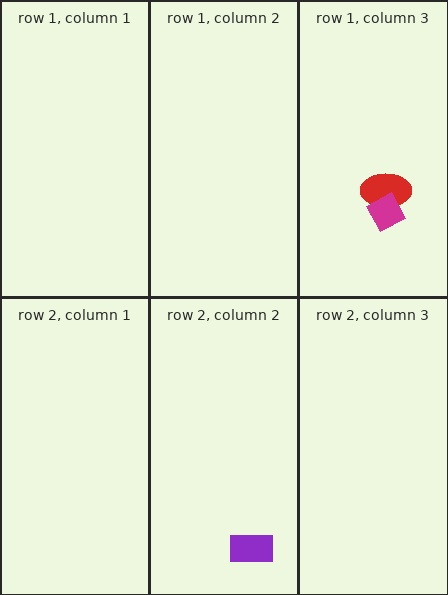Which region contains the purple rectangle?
The row 2, column 2 region.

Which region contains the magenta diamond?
The row 1, column 3 region.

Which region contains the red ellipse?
The row 1, column 3 region.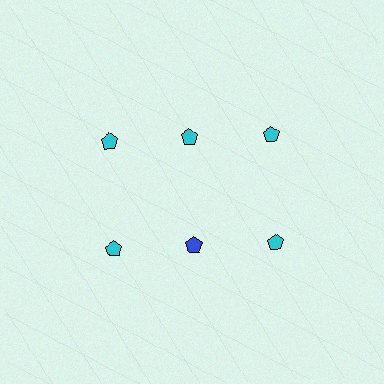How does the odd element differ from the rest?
It has a different color: blue instead of cyan.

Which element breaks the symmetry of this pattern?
The blue pentagon in the second row, second from left column breaks the symmetry. All other shapes are cyan pentagons.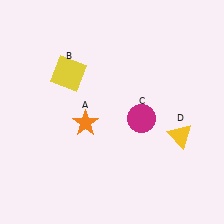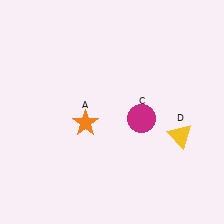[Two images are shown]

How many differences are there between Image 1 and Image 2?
There is 1 difference between the two images.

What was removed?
The yellow square (B) was removed in Image 2.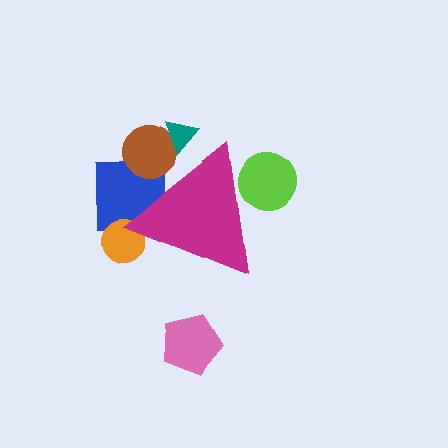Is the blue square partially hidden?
Yes, the blue square is partially hidden behind the magenta triangle.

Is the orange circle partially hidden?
Yes, the orange circle is partially hidden behind the magenta triangle.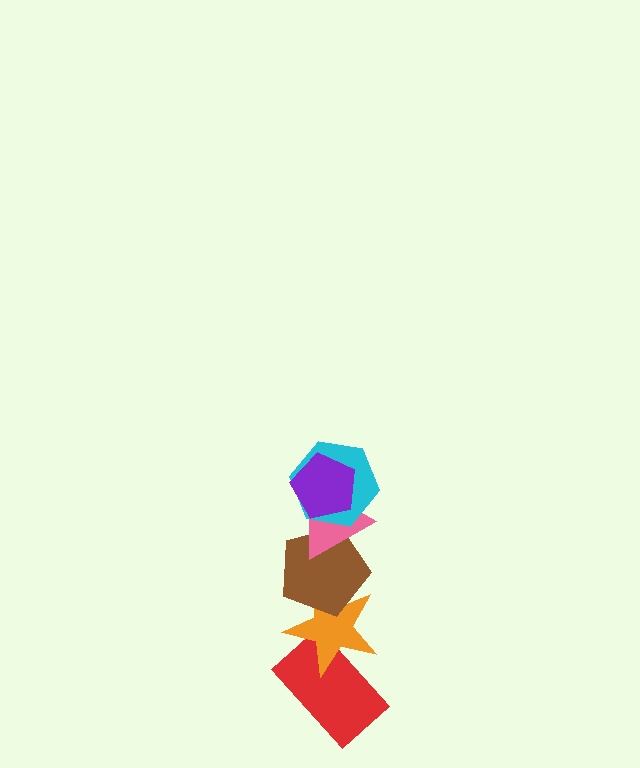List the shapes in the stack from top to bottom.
From top to bottom: the purple pentagon, the cyan hexagon, the pink triangle, the brown pentagon, the orange star, the red rectangle.